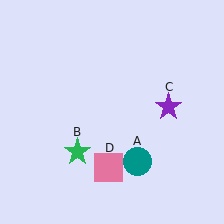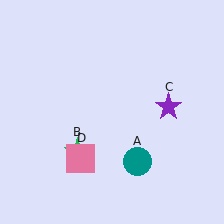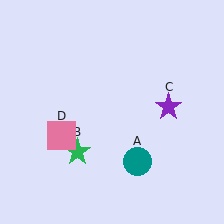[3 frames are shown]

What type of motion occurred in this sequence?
The pink square (object D) rotated clockwise around the center of the scene.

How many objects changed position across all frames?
1 object changed position: pink square (object D).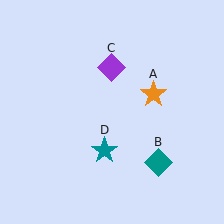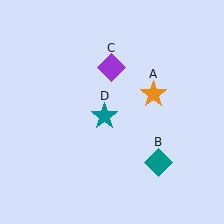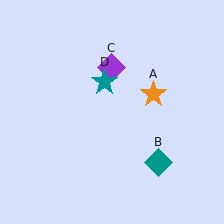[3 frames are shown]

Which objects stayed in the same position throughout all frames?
Orange star (object A) and teal diamond (object B) and purple diamond (object C) remained stationary.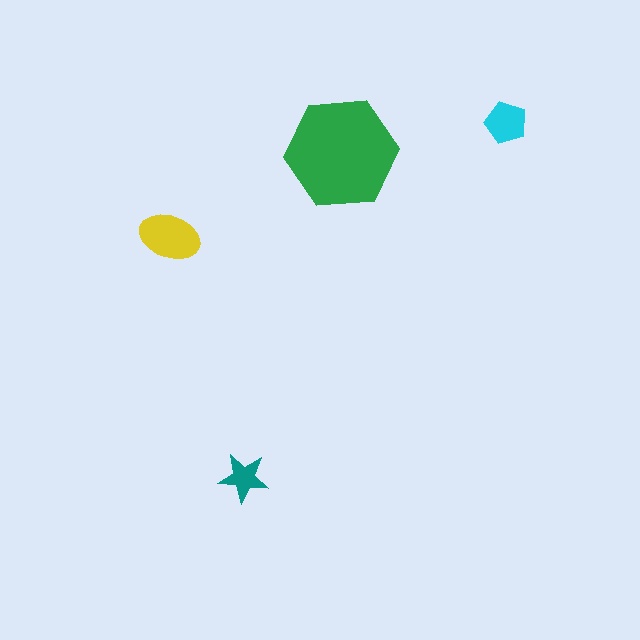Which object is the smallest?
The teal star.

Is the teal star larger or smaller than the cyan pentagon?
Smaller.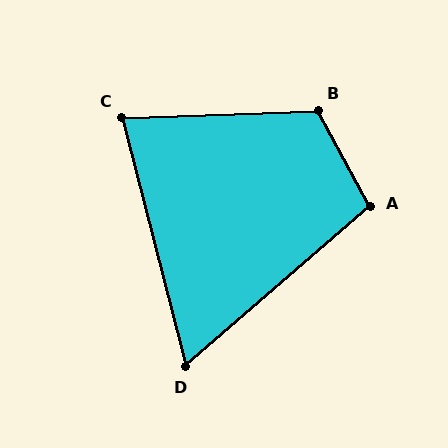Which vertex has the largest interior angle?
B, at approximately 116 degrees.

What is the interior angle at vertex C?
Approximately 78 degrees (acute).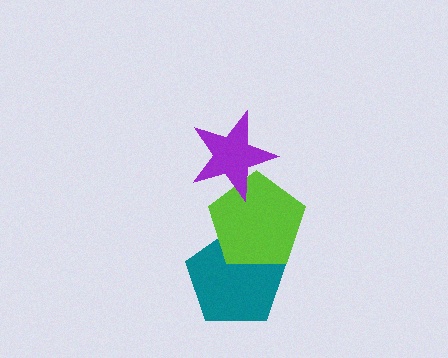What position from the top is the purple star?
The purple star is 1st from the top.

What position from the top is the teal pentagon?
The teal pentagon is 3rd from the top.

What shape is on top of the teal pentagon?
The lime pentagon is on top of the teal pentagon.